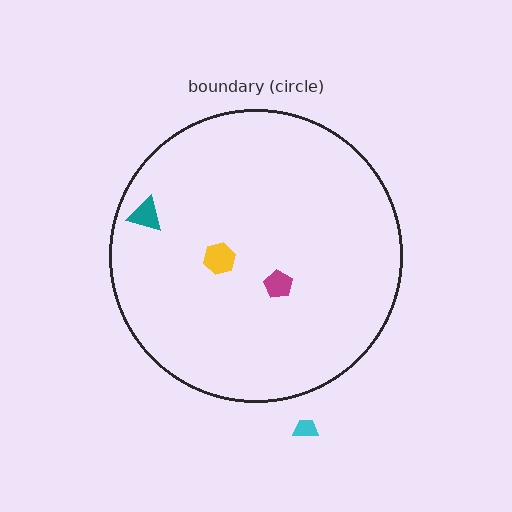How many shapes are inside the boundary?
3 inside, 1 outside.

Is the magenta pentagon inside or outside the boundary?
Inside.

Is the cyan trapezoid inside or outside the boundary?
Outside.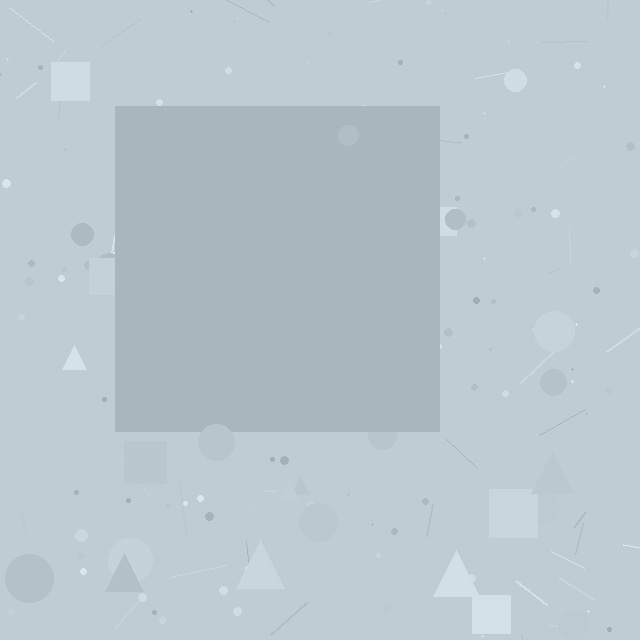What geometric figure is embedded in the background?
A square is embedded in the background.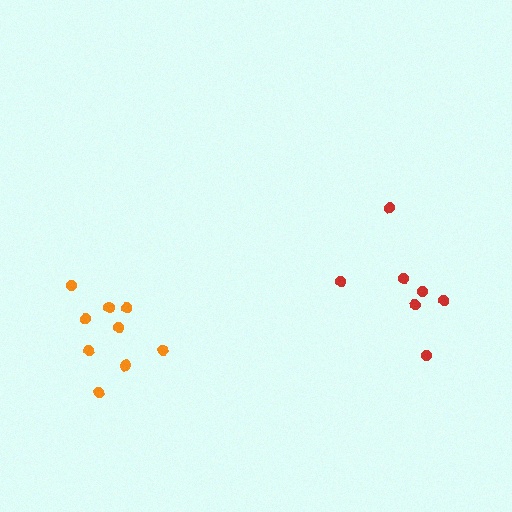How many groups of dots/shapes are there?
There are 2 groups.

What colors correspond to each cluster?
The clusters are colored: red, orange.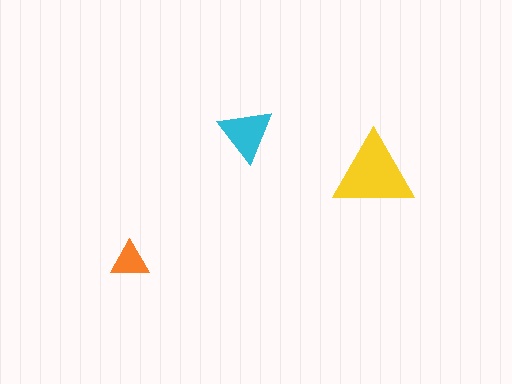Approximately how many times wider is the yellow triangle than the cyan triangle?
About 1.5 times wider.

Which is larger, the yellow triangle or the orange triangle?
The yellow one.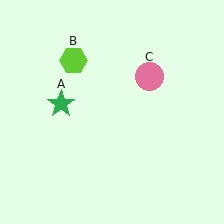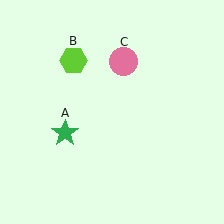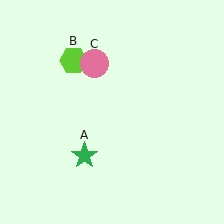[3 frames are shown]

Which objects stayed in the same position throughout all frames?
Lime hexagon (object B) remained stationary.